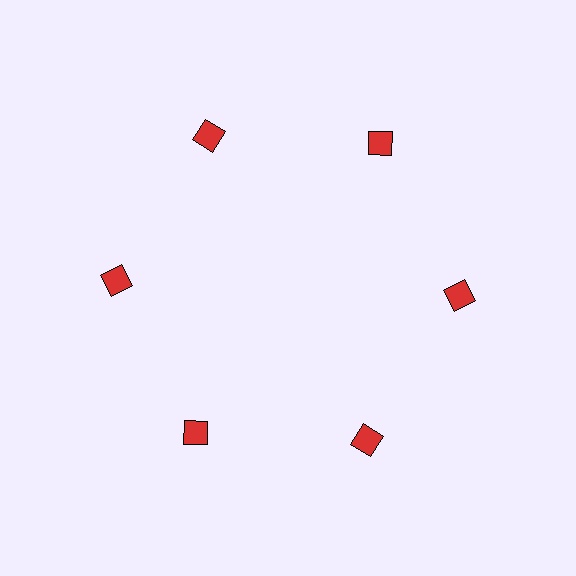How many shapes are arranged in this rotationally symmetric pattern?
There are 6 shapes, arranged in 6 groups of 1.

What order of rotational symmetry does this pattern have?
This pattern has 6-fold rotational symmetry.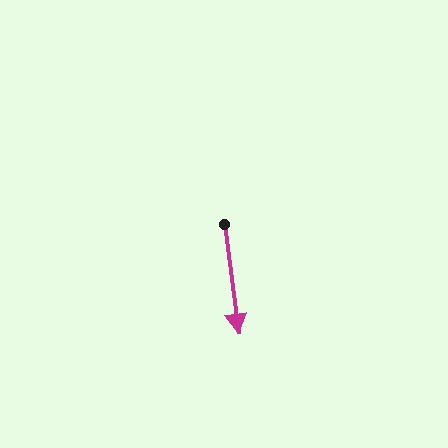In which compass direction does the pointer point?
South.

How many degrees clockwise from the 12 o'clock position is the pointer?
Approximately 172 degrees.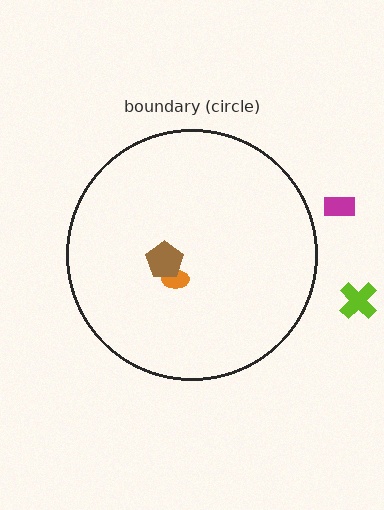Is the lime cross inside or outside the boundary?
Outside.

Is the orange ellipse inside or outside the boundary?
Inside.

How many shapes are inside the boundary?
2 inside, 2 outside.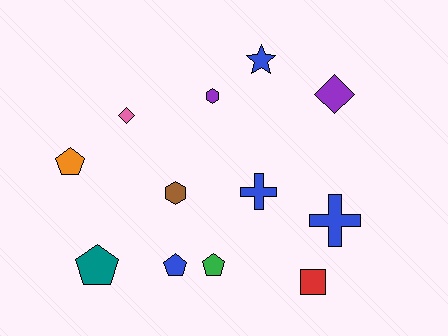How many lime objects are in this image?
There are no lime objects.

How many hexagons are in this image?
There are 2 hexagons.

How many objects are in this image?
There are 12 objects.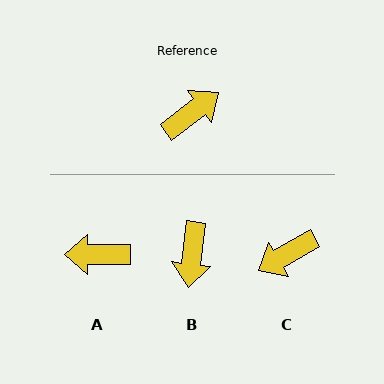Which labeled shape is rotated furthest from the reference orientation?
C, about 173 degrees away.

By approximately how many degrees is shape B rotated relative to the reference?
Approximately 134 degrees clockwise.